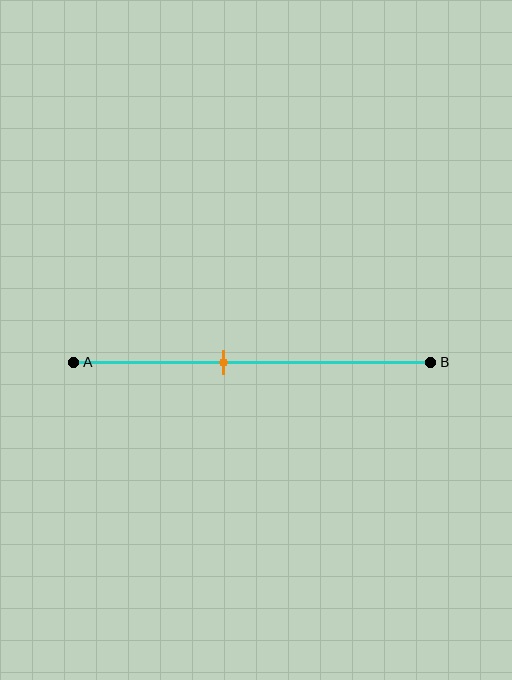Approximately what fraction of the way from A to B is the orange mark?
The orange mark is approximately 40% of the way from A to B.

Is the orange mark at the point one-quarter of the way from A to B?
No, the mark is at about 40% from A, not at the 25% one-quarter point.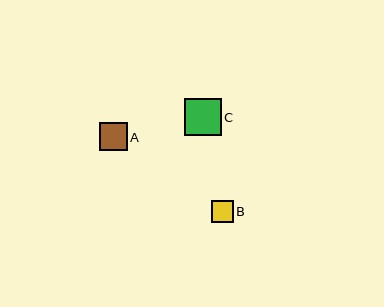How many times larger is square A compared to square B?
Square A is approximately 1.3 times the size of square B.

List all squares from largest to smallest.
From largest to smallest: C, A, B.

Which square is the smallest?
Square B is the smallest with a size of approximately 22 pixels.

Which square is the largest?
Square C is the largest with a size of approximately 37 pixels.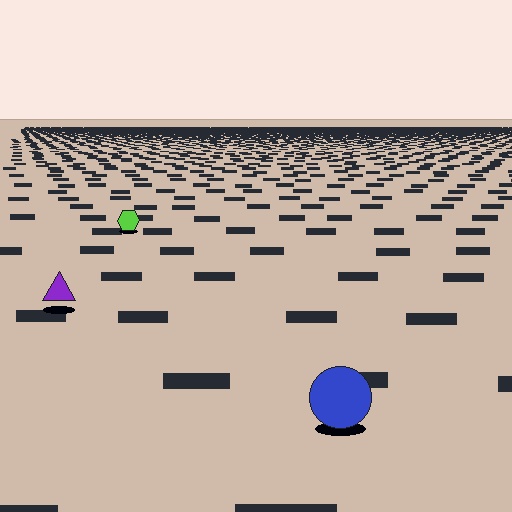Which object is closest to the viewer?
The blue circle is closest. The texture marks near it are larger and more spread out.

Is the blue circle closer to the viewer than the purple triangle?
Yes. The blue circle is closer — you can tell from the texture gradient: the ground texture is coarser near it.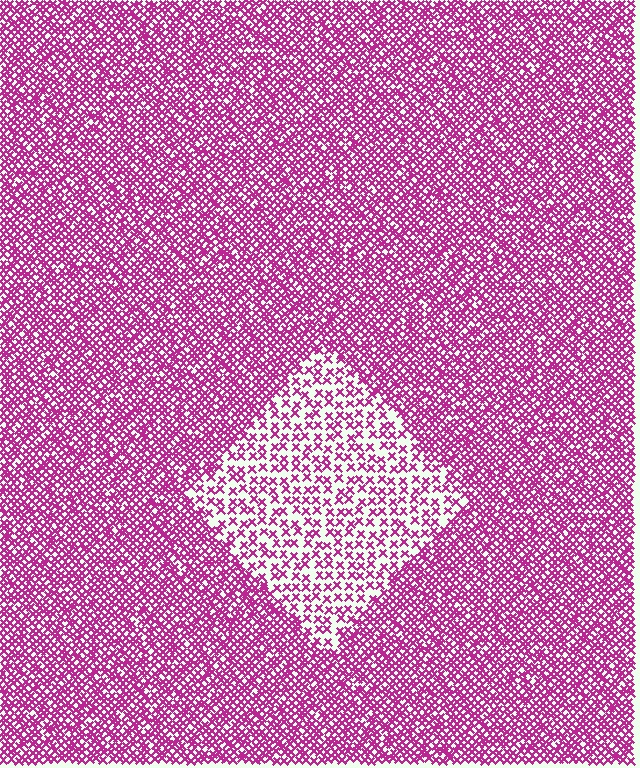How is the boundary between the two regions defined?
The boundary is defined by a change in element density (approximately 2.2x ratio). All elements are the same color, size, and shape.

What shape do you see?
I see a diamond.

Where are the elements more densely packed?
The elements are more densely packed outside the diamond boundary.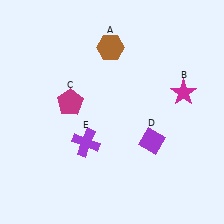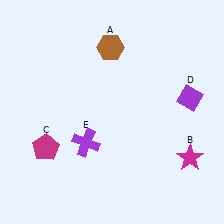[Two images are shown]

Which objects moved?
The objects that moved are: the magenta star (B), the magenta pentagon (C), the purple diamond (D).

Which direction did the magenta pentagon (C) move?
The magenta pentagon (C) moved down.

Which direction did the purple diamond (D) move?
The purple diamond (D) moved up.